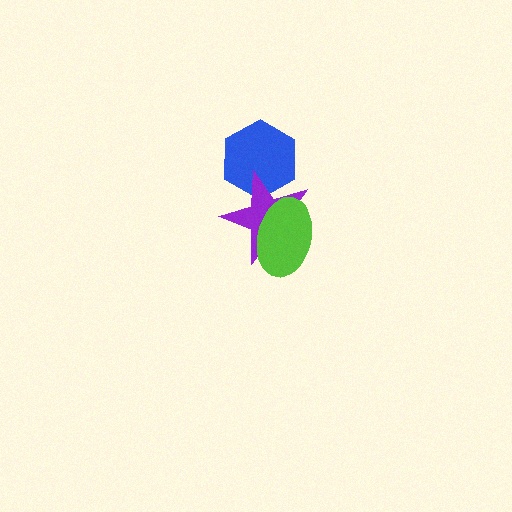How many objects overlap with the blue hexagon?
1 object overlaps with the blue hexagon.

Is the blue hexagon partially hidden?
Yes, it is partially covered by another shape.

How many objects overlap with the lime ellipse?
1 object overlaps with the lime ellipse.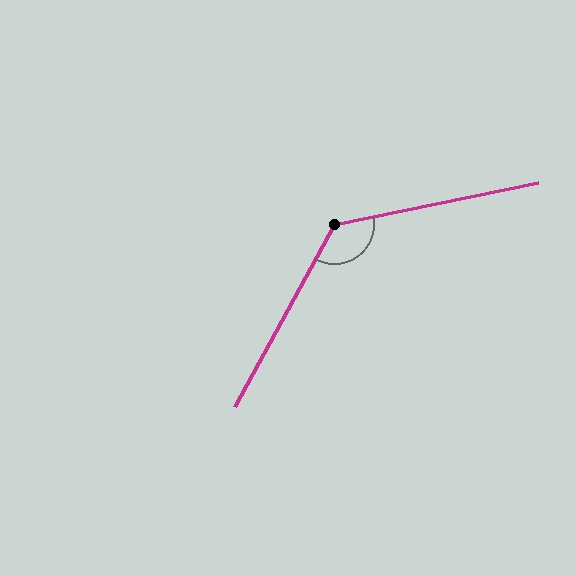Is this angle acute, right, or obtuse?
It is obtuse.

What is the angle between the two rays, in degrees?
Approximately 130 degrees.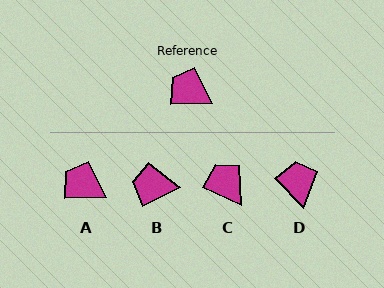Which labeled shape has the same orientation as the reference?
A.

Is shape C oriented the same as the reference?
No, it is off by about 26 degrees.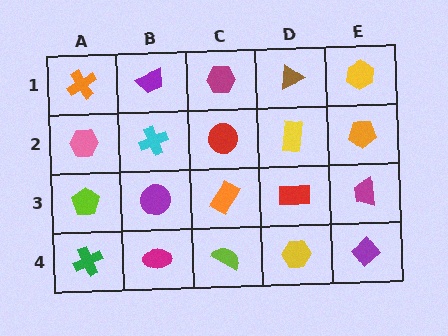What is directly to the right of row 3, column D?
A magenta trapezoid.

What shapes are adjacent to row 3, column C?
A red circle (row 2, column C), a lime semicircle (row 4, column C), a purple circle (row 3, column B), a red rectangle (row 3, column D).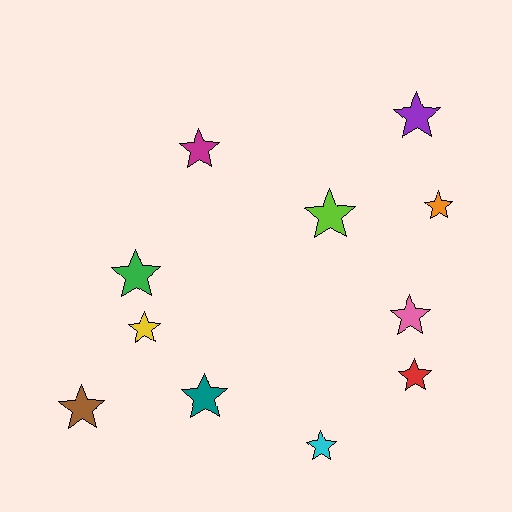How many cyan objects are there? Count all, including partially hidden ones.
There is 1 cyan object.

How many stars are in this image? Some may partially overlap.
There are 11 stars.